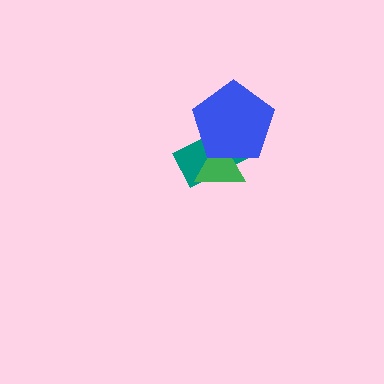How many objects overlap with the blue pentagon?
2 objects overlap with the blue pentagon.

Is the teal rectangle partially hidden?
Yes, it is partially covered by another shape.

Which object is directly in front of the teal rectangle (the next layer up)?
The green triangle is directly in front of the teal rectangle.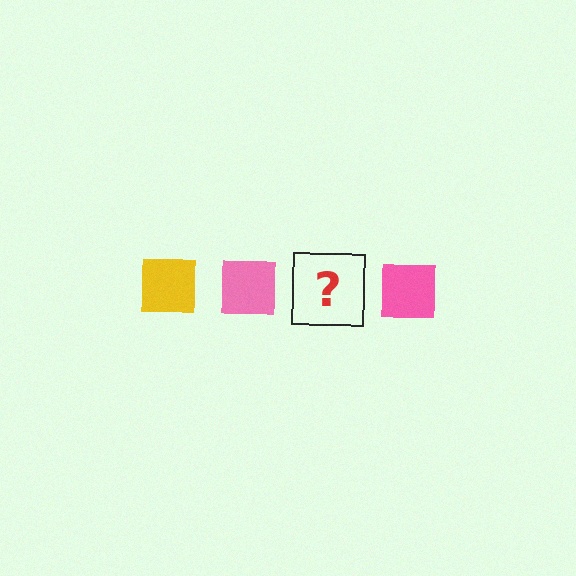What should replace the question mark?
The question mark should be replaced with a yellow square.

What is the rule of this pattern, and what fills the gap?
The rule is that the pattern cycles through yellow, pink squares. The gap should be filled with a yellow square.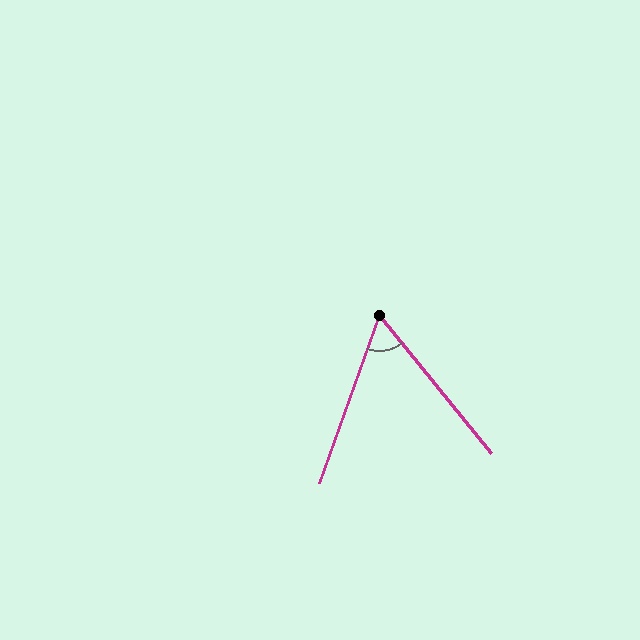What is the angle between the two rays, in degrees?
Approximately 59 degrees.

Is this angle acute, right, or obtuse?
It is acute.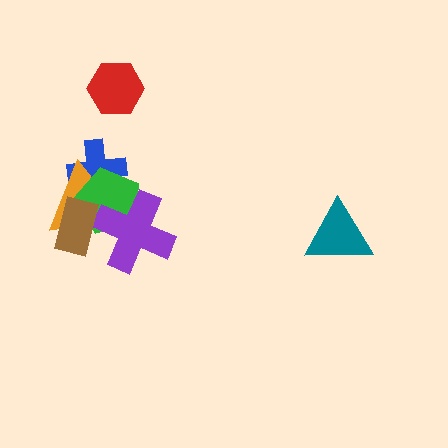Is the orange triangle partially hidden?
Yes, it is partially covered by another shape.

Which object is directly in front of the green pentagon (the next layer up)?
The purple cross is directly in front of the green pentagon.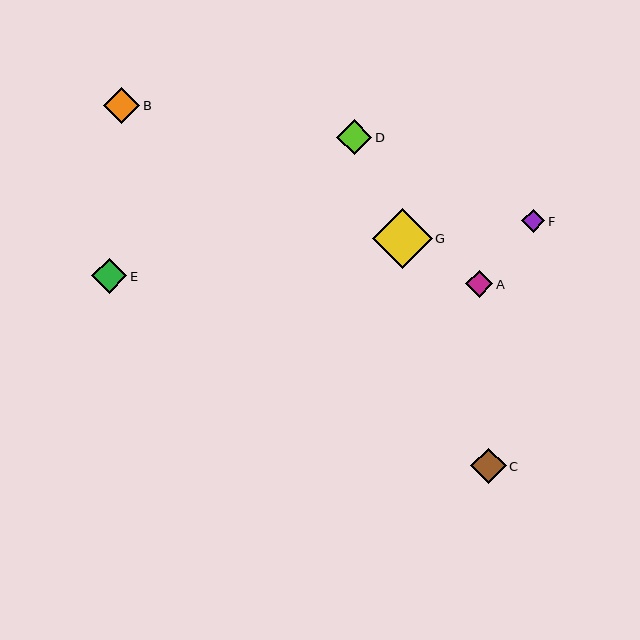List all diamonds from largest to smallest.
From largest to smallest: G, B, C, E, D, A, F.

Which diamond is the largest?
Diamond G is the largest with a size of approximately 60 pixels.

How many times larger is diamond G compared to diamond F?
Diamond G is approximately 2.5 times the size of diamond F.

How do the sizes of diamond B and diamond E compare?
Diamond B and diamond E are approximately the same size.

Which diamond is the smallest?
Diamond F is the smallest with a size of approximately 24 pixels.